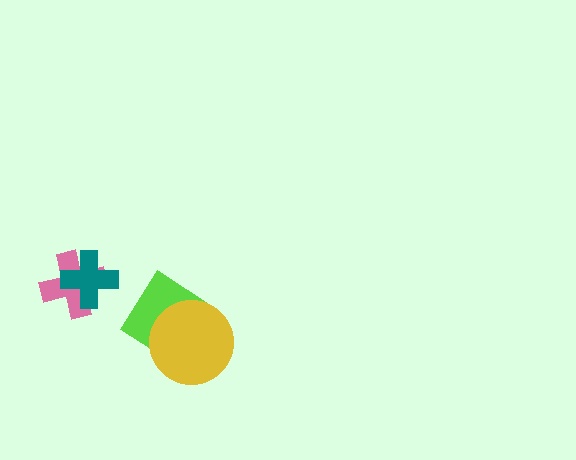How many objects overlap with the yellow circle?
1 object overlaps with the yellow circle.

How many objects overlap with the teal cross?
1 object overlaps with the teal cross.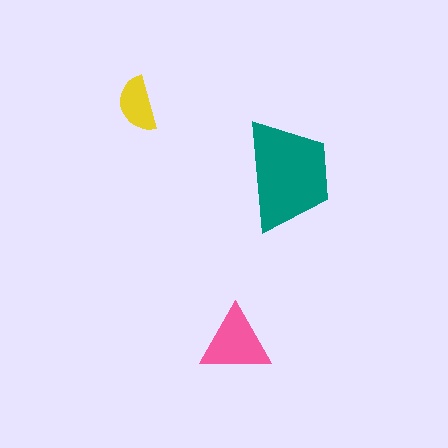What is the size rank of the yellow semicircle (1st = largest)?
3rd.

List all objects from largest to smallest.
The teal trapezoid, the pink triangle, the yellow semicircle.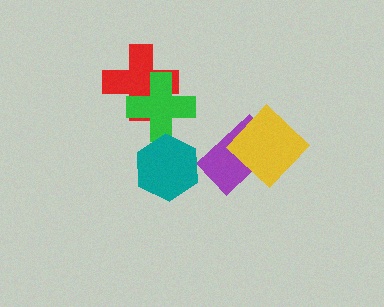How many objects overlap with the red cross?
1 object overlaps with the red cross.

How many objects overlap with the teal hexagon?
1 object overlaps with the teal hexagon.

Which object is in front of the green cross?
The teal hexagon is in front of the green cross.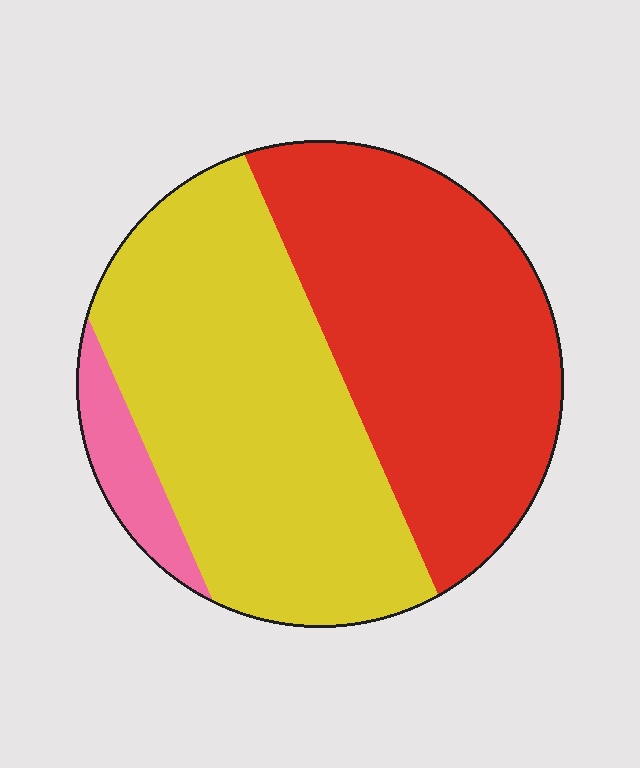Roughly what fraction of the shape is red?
Red covers about 45% of the shape.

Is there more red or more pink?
Red.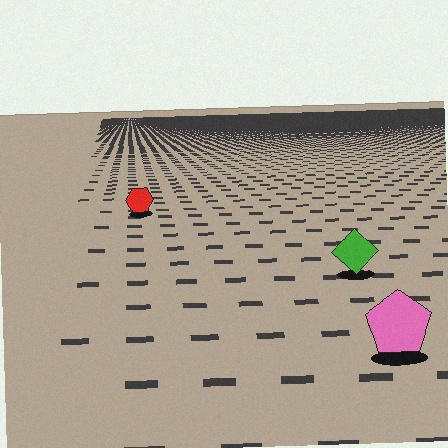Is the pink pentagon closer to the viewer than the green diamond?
Yes. The pink pentagon is closer — you can tell from the texture gradient: the ground texture is coarser near it.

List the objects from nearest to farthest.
From nearest to farthest: the pink pentagon, the green diamond, the red hexagon.